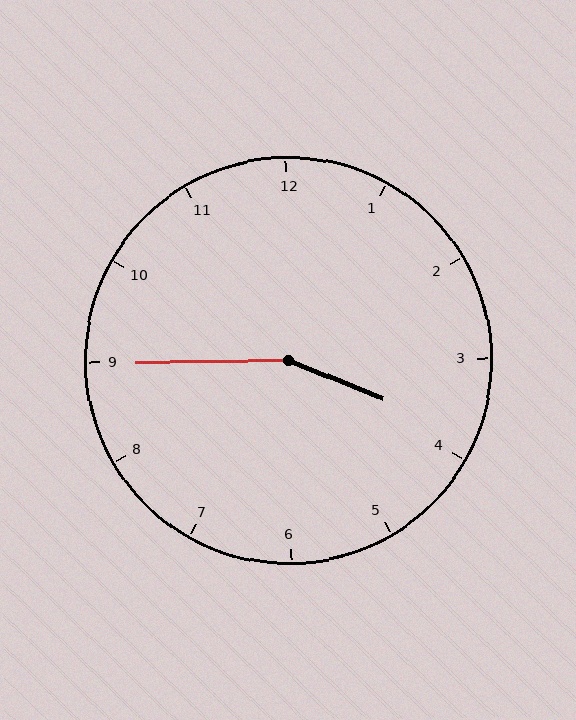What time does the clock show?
3:45.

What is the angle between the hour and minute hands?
Approximately 158 degrees.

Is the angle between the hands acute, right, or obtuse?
It is obtuse.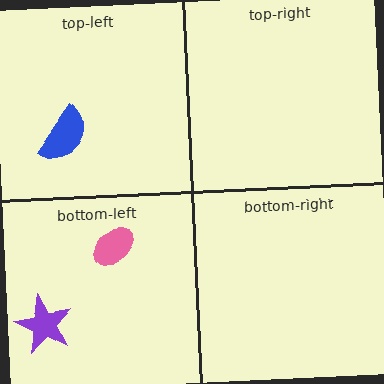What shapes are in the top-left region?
The blue semicircle.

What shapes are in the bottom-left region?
The purple star, the pink ellipse.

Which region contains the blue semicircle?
The top-left region.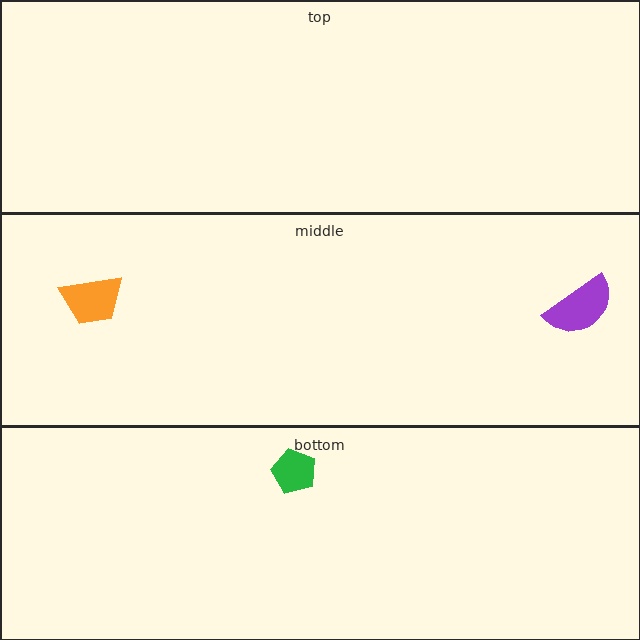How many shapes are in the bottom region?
1.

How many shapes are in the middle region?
2.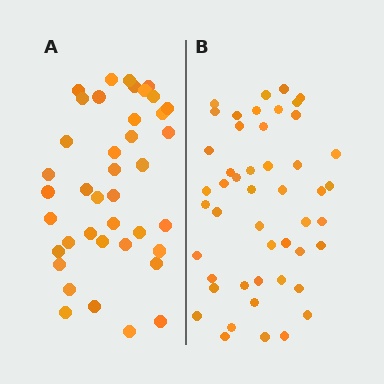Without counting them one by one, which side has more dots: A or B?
Region B (the right region) has more dots.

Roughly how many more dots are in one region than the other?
Region B has roughly 8 or so more dots than region A.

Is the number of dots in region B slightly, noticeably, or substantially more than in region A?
Region B has only slightly more — the two regions are fairly close. The ratio is roughly 1.2 to 1.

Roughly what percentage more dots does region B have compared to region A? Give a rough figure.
About 20% more.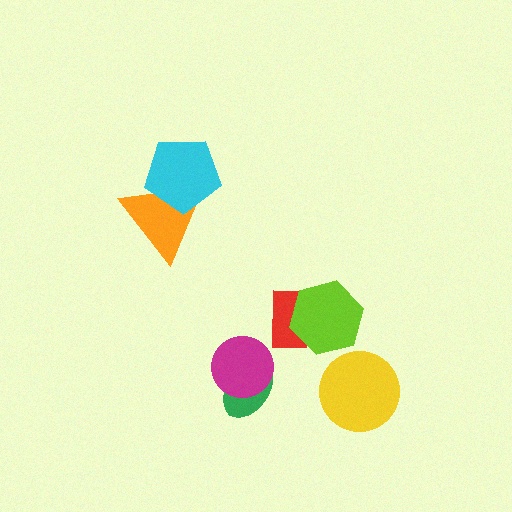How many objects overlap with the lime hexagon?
1 object overlaps with the lime hexagon.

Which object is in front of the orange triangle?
The cyan pentagon is in front of the orange triangle.